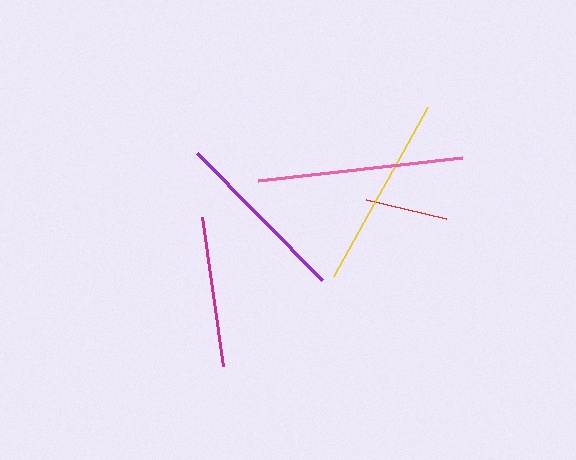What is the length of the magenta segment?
The magenta segment is approximately 150 pixels long.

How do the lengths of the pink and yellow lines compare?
The pink and yellow lines are approximately the same length.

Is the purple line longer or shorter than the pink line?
The pink line is longer than the purple line.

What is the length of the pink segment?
The pink segment is approximately 206 pixels long.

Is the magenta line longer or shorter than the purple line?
The purple line is longer than the magenta line.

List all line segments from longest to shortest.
From longest to shortest: pink, yellow, purple, magenta, red.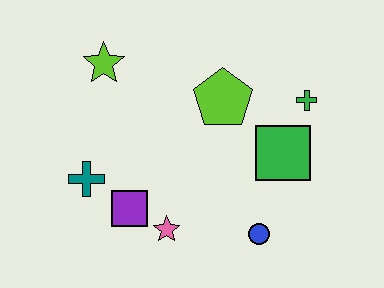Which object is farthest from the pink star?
The green cross is farthest from the pink star.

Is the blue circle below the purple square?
Yes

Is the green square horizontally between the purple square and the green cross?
Yes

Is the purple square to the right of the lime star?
Yes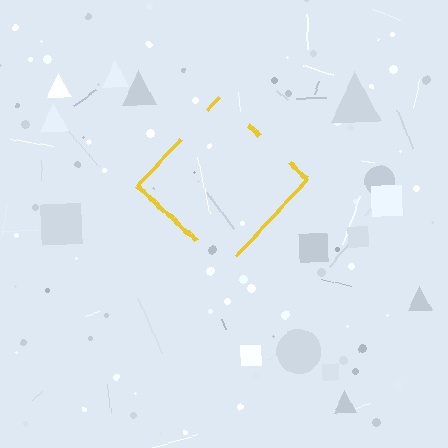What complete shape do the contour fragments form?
The contour fragments form a diamond.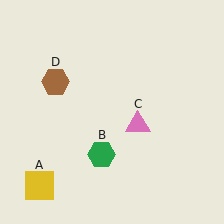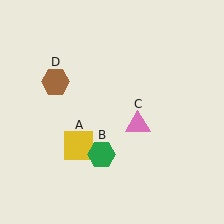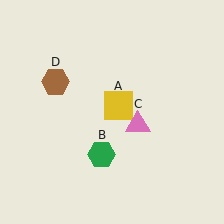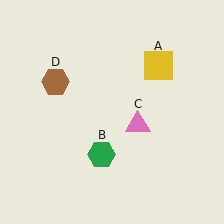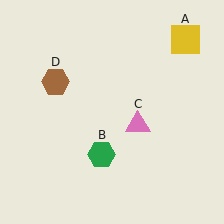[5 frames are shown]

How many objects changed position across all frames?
1 object changed position: yellow square (object A).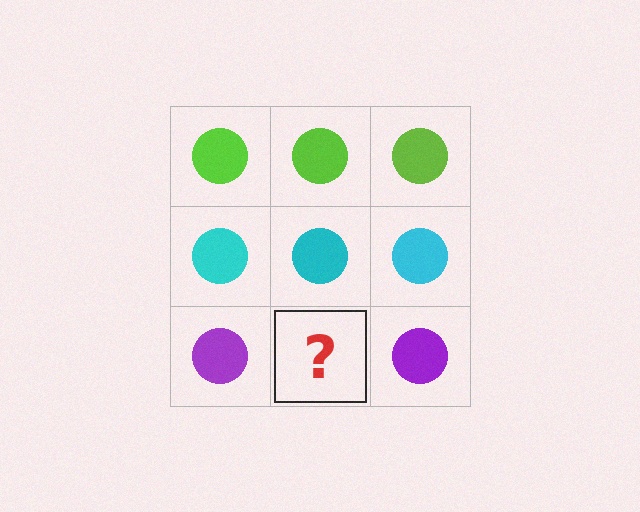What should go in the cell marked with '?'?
The missing cell should contain a purple circle.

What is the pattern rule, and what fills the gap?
The rule is that each row has a consistent color. The gap should be filled with a purple circle.